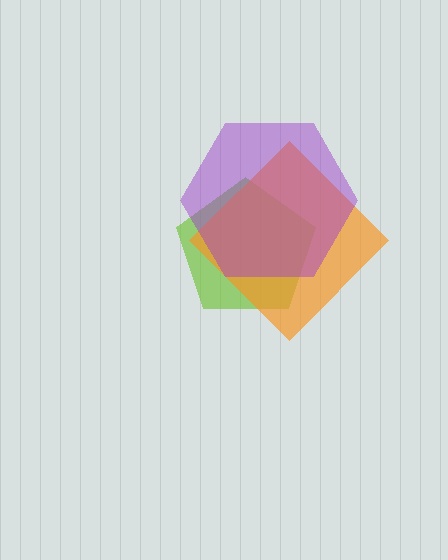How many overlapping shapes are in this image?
There are 3 overlapping shapes in the image.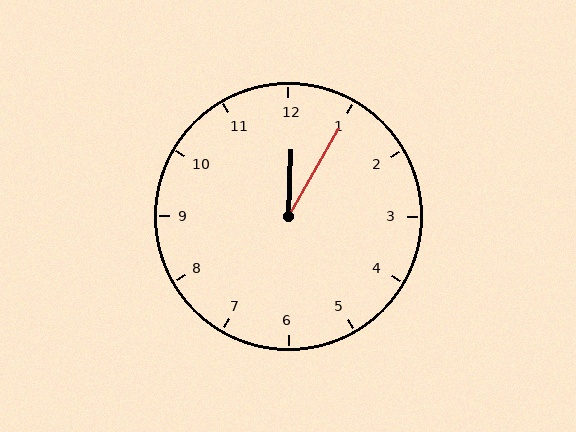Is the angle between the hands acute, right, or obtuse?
It is acute.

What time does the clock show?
12:05.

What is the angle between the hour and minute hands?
Approximately 28 degrees.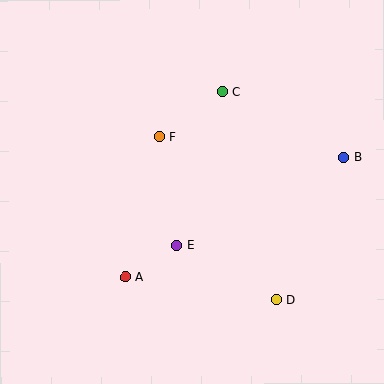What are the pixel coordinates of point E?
Point E is at (177, 245).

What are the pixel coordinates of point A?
Point A is at (125, 277).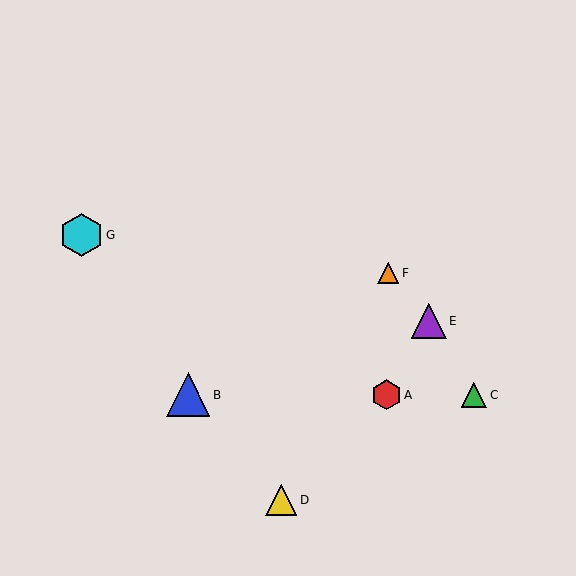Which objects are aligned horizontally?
Objects A, B, C are aligned horizontally.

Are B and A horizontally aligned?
Yes, both are at y≈395.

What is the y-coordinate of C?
Object C is at y≈395.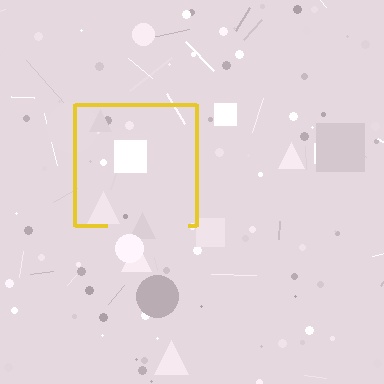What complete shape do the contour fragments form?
The contour fragments form a square.